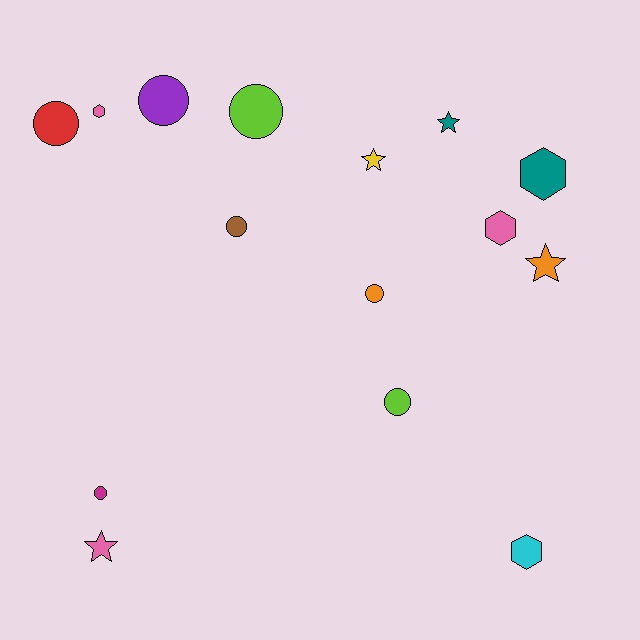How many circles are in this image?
There are 7 circles.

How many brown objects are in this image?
There is 1 brown object.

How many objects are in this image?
There are 15 objects.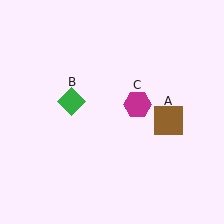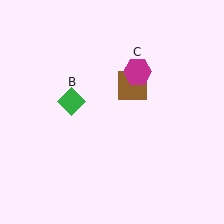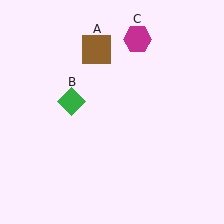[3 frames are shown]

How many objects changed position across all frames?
2 objects changed position: brown square (object A), magenta hexagon (object C).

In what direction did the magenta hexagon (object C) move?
The magenta hexagon (object C) moved up.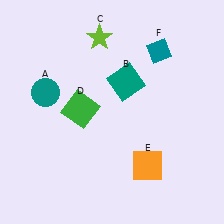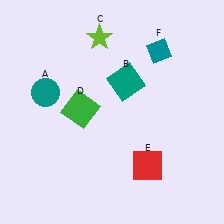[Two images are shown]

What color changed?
The square (E) changed from orange in Image 1 to red in Image 2.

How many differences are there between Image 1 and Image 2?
There is 1 difference between the two images.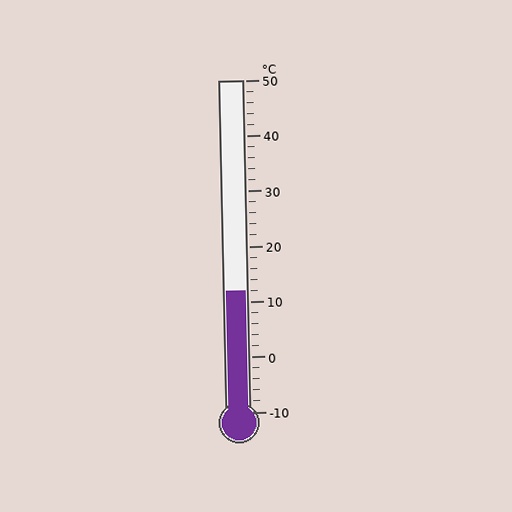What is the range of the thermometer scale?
The thermometer scale ranges from -10°C to 50°C.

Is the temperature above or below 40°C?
The temperature is below 40°C.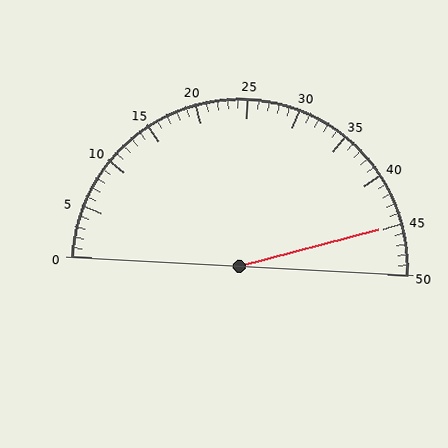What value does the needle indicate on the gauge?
The needle indicates approximately 45.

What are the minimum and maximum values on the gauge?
The gauge ranges from 0 to 50.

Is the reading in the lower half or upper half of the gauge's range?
The reading is in the upper half of the range (0 to 50).